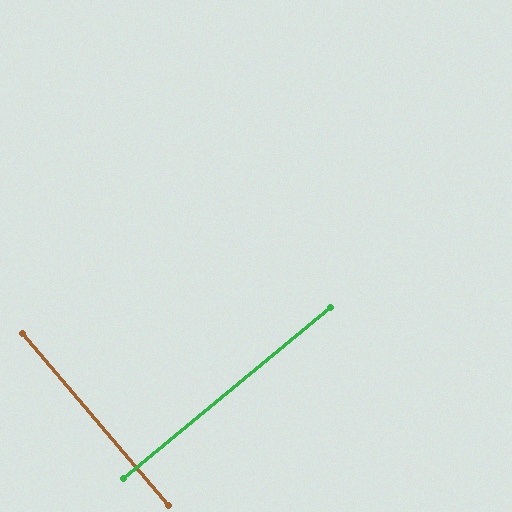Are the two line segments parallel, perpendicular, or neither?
Perpendicular — they meet at approximately 89°.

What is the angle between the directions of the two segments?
Approximately 89 degrees.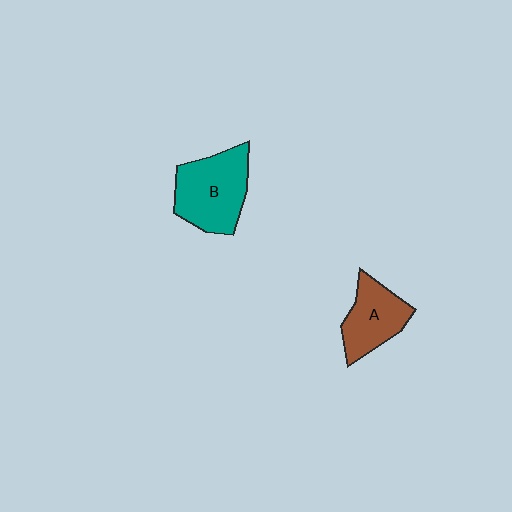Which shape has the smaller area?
Shape A (brown).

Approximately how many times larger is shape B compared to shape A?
Approximately 1.3 times.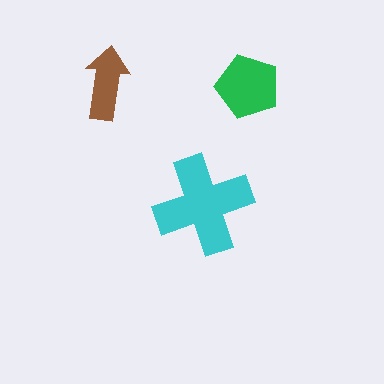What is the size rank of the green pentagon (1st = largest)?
2nd.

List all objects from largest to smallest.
The cyan cross, the green pentagon, the brown arrow.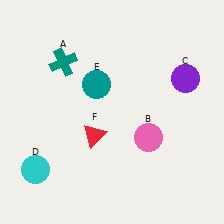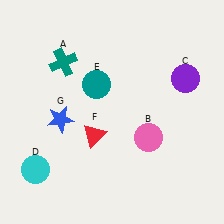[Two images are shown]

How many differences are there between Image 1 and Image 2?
There is 1 difference between the two images.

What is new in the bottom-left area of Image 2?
A blue star (G) was added in the bottom-left area of Image 2.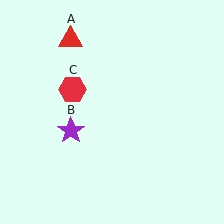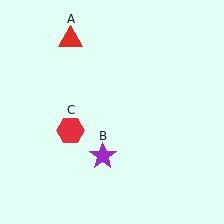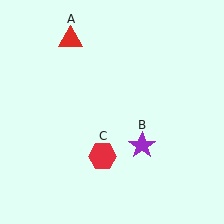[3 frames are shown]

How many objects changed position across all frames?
2 objects changed position: purple star (object B), red hexagon (object C).